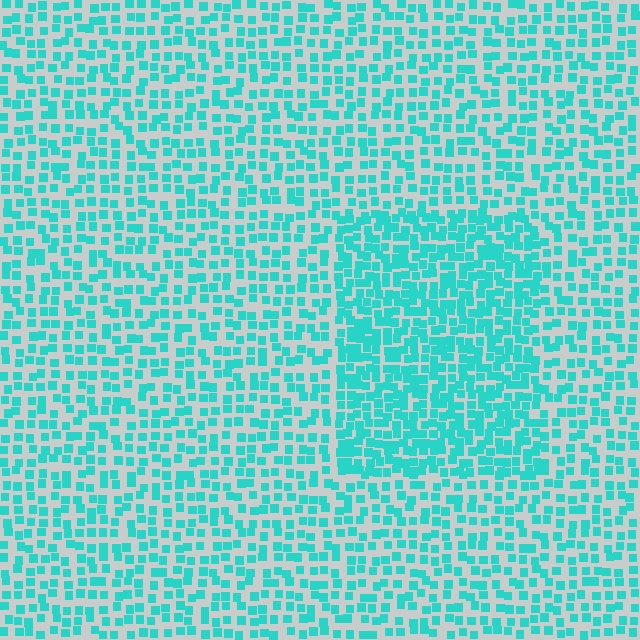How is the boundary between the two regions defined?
The boundary is defined by a change in element density (approximately 1.7x ratio). All elements are the same color, size, and shape.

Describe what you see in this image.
The image contains small cyan elements arranged at two different densities. A rectangle-shaped region is visible where the elements are more densely packed than the surrounding area.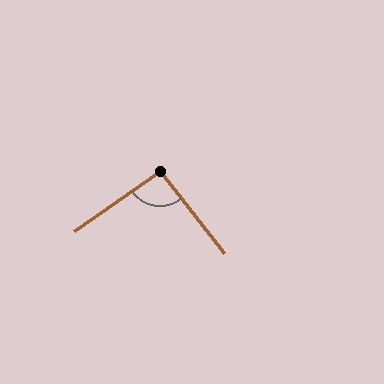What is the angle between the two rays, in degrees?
Approximately 93 degrees.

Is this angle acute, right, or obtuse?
It is approximately a right angle.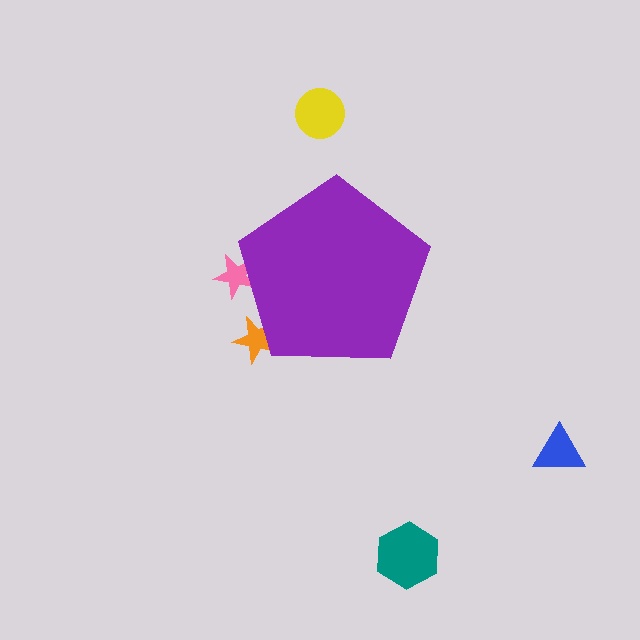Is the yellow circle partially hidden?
No, the yellow circle is fully visible.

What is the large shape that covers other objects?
A purple pentagon.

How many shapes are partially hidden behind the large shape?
2 shapes are partially hidden.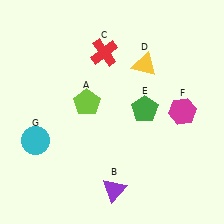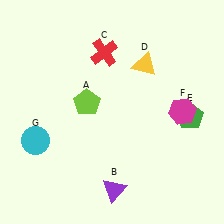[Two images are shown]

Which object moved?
The green pentagon (E) moved right.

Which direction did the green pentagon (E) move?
The green pentagon (E) moved right.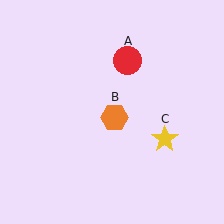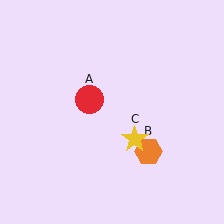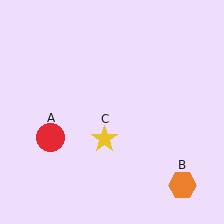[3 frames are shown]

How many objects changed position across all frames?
3 objects changed position: red circle (object A), orange hexagon (object B), yellow star (object C).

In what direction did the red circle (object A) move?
The red circle (object A) moved down and to the left.